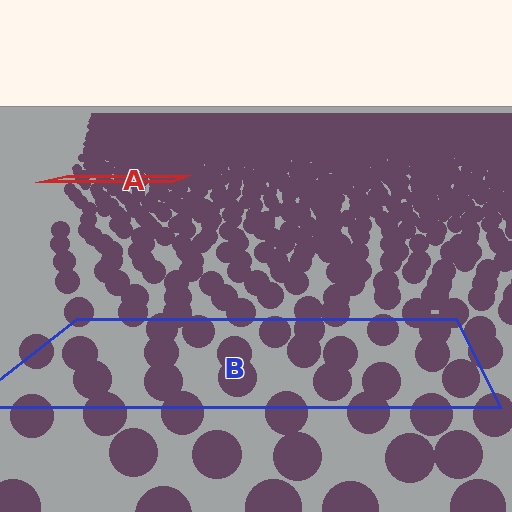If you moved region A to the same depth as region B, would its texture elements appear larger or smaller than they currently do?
They would appear larger. At a closer depth, the same texture elements are projected at a bigger on-screen size.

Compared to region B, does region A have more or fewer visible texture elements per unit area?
Region A has more texture elements per unit area — they are packed more densely because it is farther away.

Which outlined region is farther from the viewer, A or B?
Region A is farther from the viewer — the texture elements inside it appear smaller and more densely packed.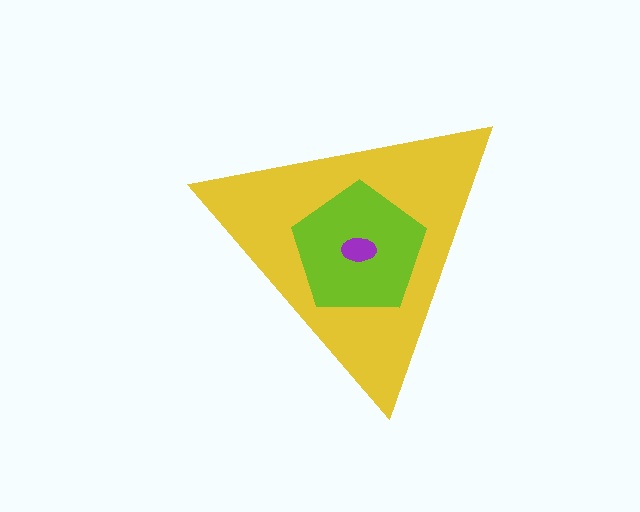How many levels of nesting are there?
3.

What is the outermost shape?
The yellow triangle.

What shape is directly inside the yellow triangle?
The lime pentagon.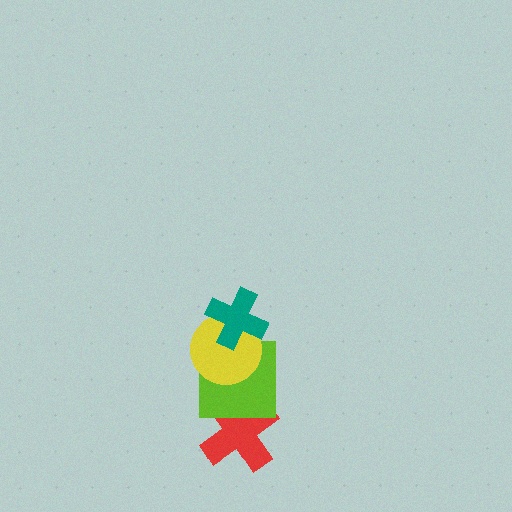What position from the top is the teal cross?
The teal cross is 1st from the top.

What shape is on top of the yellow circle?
The teal cross is on top of the yellow circle.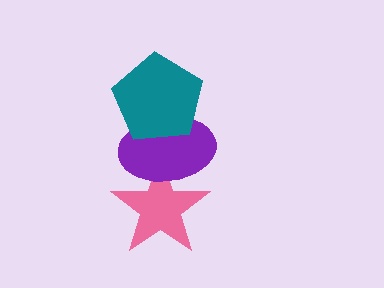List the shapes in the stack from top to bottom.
From top to bottom: the teal pentagon, the purple ellipse, the pink star.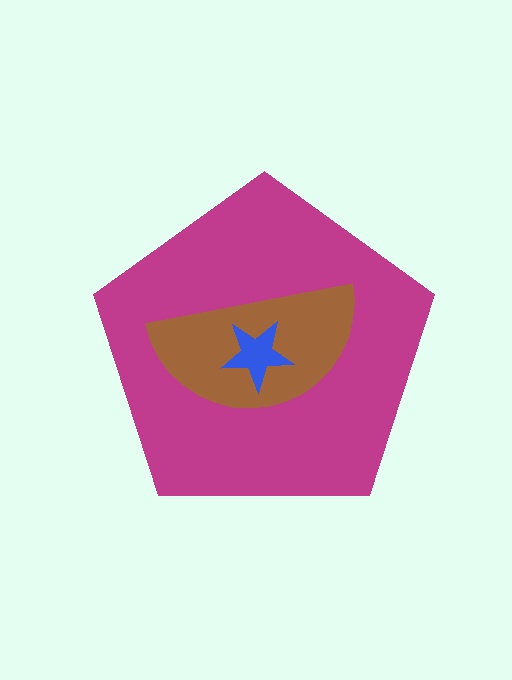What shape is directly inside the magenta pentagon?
The brown semicircle.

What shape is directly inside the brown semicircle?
The blue star.